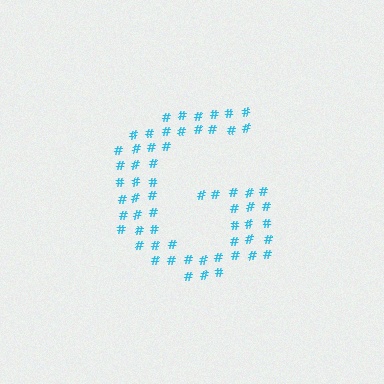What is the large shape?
The large shape is the letter G.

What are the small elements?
The small elements are hash symbols.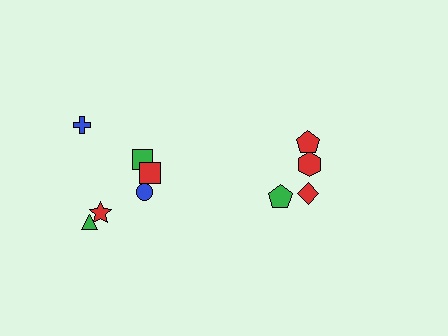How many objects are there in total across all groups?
There are 10 objects.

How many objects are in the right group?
There are 4 objects.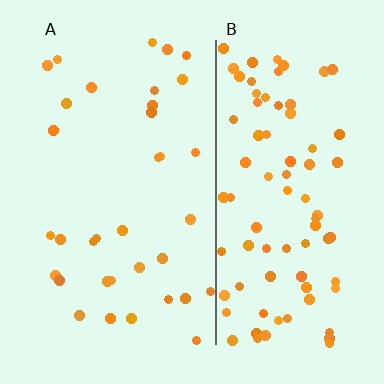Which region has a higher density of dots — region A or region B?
B (the right).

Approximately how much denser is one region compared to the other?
Approximately 2.5× — region B over region A.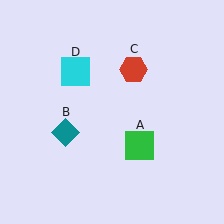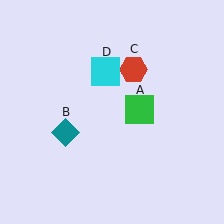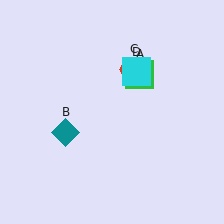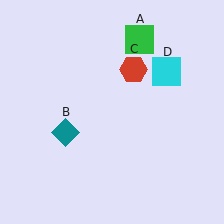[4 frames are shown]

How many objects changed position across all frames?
2 objects changed position: green square (object A), cyan square (object D).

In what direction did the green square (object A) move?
The green square (object A) moved up.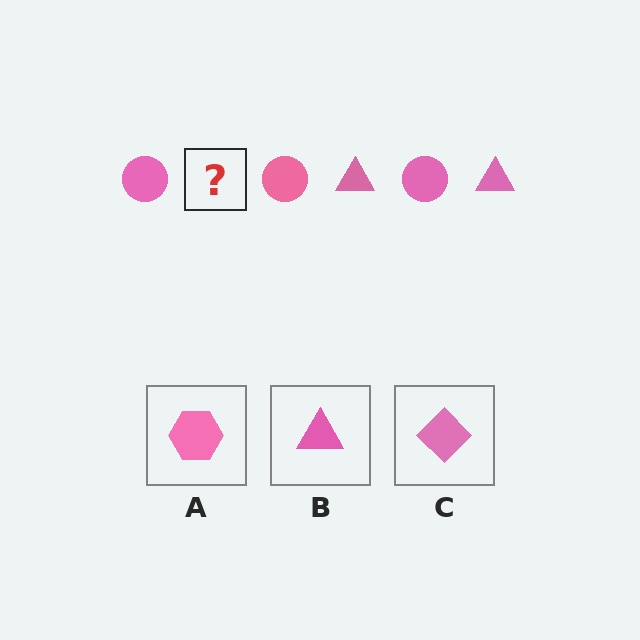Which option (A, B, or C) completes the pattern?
B.